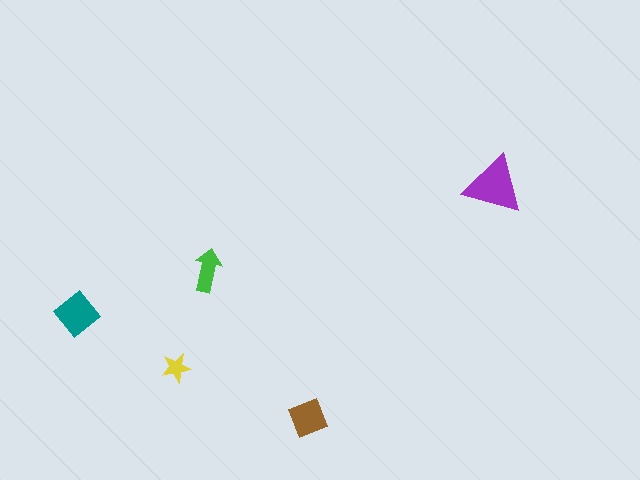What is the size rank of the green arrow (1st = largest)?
4th.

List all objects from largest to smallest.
The purple triangle, the teal diamond, the brown diamond, the green arrow, the yellow star.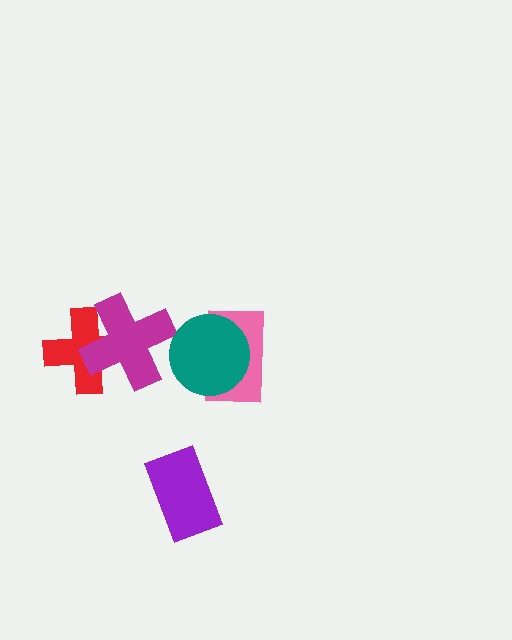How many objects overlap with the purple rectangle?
0 objects overlap with the purple rectangle.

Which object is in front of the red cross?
The magenta cross is in front of the red cross.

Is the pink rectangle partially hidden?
Yes, it is partially covered by another shape.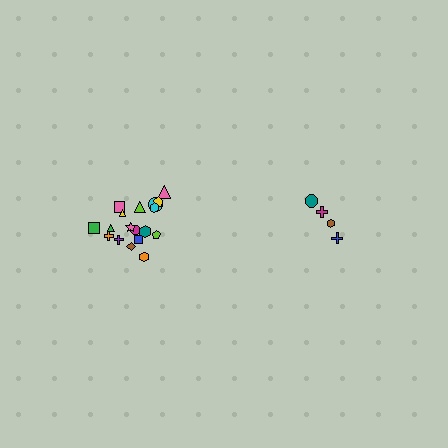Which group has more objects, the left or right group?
The left group.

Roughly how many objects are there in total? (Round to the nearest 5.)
Roughly 20 objects in total.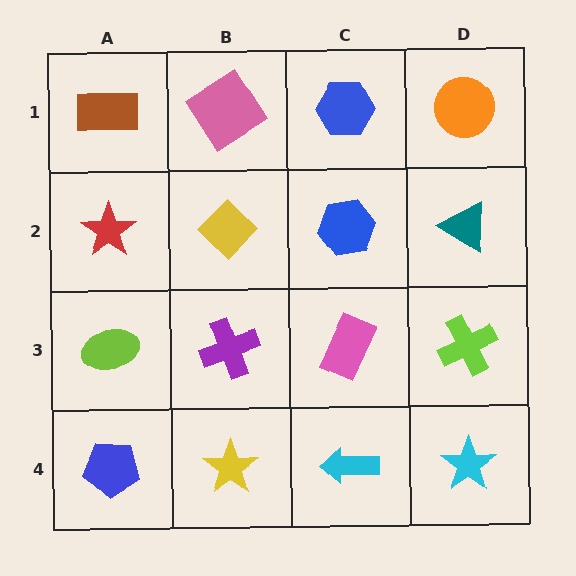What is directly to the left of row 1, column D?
A blue hexagon.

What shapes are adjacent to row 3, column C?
A blue hexagon (row 2, column C), a cyan arrow (row 4, column C), a purple cross (row 3, column B), a lime cross (row 3, column D).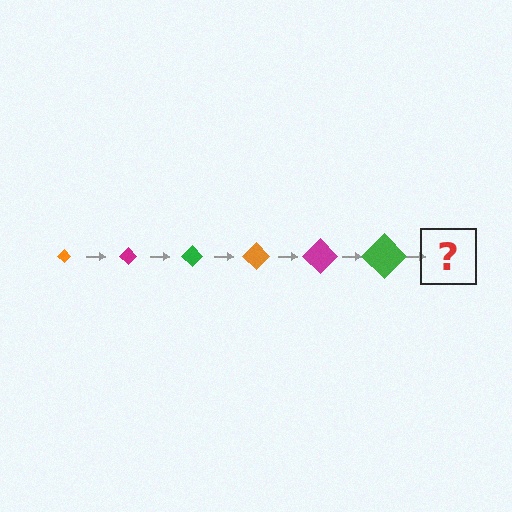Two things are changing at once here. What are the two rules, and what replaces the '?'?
The two rules are that the diamond grows larger each step and the color cycles through orange, magenta, and green. The '?' should be an orange diamond, larger than the previous one.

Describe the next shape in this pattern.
It should be an orange diamond, larger than the previous one.